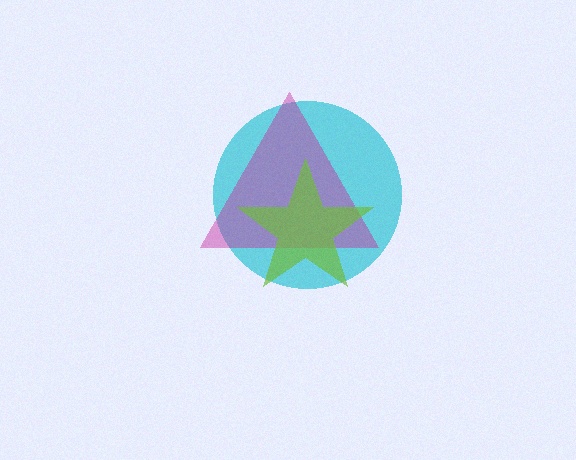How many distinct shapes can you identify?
There are 3 distinct shapes: a cyan circle, a magenta triangle, a lime star.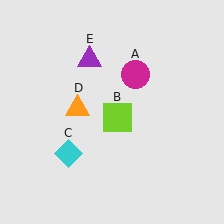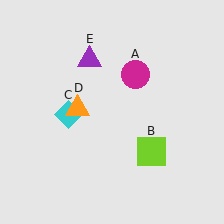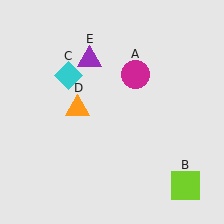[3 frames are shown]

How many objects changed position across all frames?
2 objects changed position: lime square (object B), cyan diamond (object C).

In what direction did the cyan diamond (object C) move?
The cyan diamond (object C) moved up.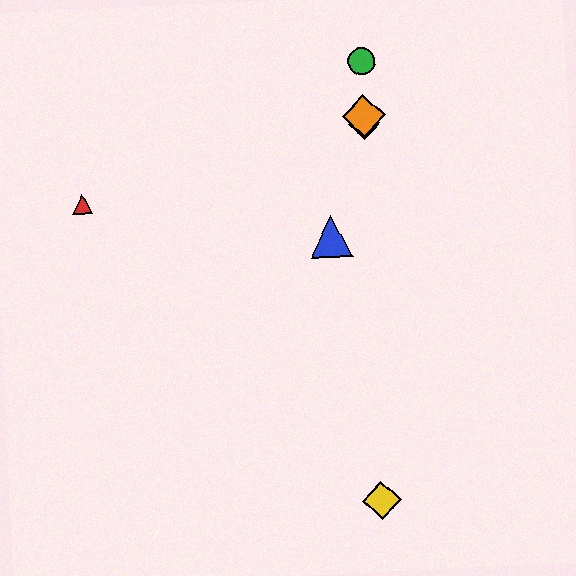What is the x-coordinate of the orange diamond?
The orange diamond is at x≈364.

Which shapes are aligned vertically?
The green circle, the yellow diamond, the purple diamond, the orange diamond are aligned vertically.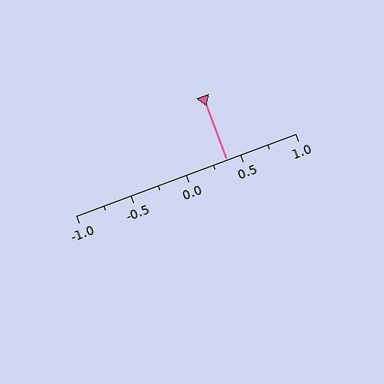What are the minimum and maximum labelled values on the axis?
The axis runs from -1.0 to 1.0.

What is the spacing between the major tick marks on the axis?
The major ticks are spaced 0.5 apart.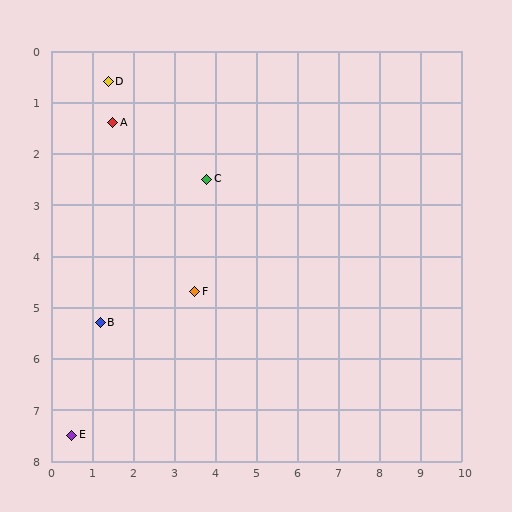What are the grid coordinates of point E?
Point E is at approximately (0.5, 7.5).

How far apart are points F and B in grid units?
Points F and B are about 2.4 grid units apart.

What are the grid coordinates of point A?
Point A is at approximately (1.5, 1.4).